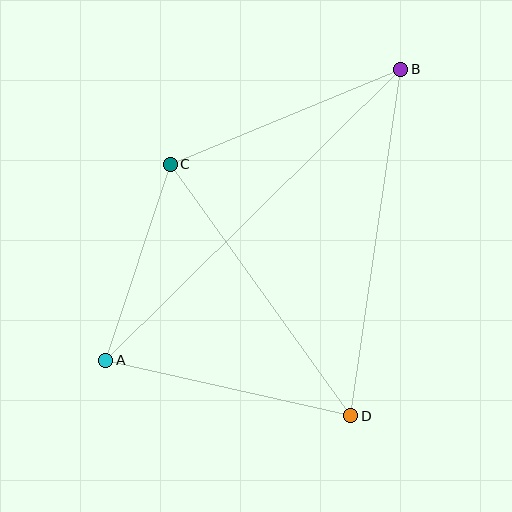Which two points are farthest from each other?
Points A and B are farthest from each other.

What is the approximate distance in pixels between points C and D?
The distance between C and D is approximately 309 pixels.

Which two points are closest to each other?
Points A and C are closest to each other.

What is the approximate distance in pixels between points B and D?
The distance between B and D is approximately 350 pixels.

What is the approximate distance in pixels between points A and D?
The distance between A and D is approximately 251 pixels.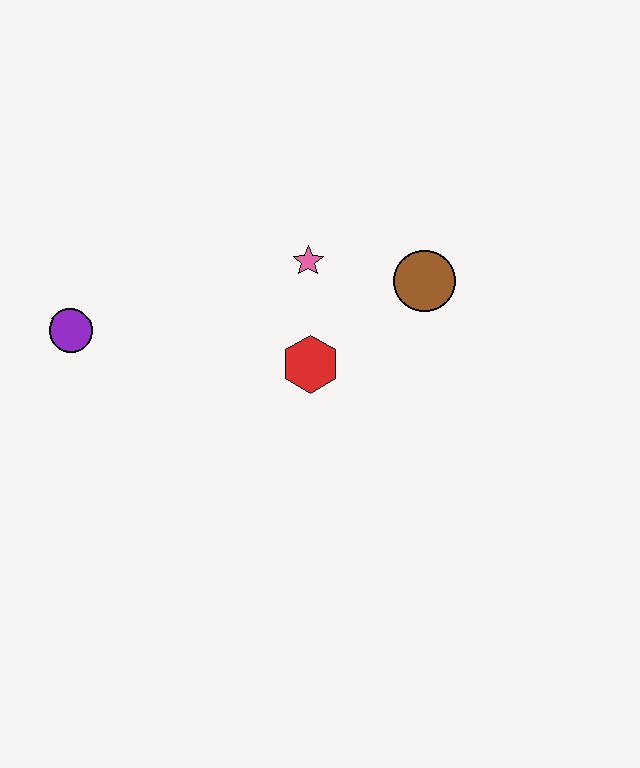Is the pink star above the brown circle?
Yes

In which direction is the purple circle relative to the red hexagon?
The purple circle is to the left of the red hexagon.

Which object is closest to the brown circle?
The pink star is closest to the brown circle.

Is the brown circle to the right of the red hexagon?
Yes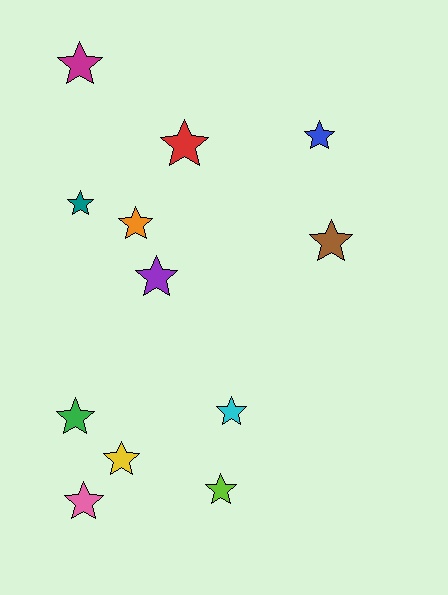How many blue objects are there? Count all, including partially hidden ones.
There is 1 blue object.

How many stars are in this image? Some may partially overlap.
There are 12 stars.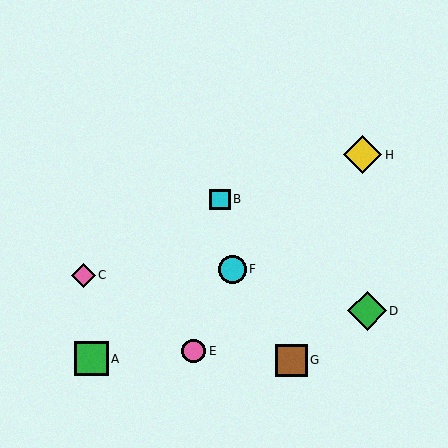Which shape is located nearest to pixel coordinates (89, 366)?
The green square (labeled A) at (91, 359) is nearest to that location.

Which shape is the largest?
The green diamond (labeled D) is the largest.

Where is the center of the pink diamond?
The center of the pink diamond is at (83, 275).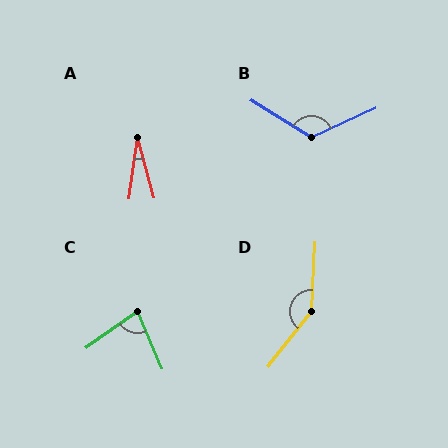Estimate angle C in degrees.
Approximately 78 degrees.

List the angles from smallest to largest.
A (23°), C (78°), B (124°), D (145°).